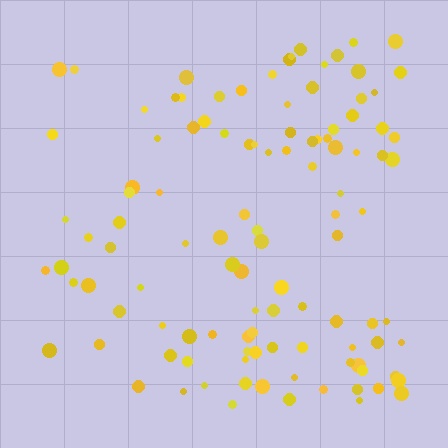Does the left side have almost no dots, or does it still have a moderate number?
Still a moderate number, just noticeably fewer than the right.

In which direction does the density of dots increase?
From left to right, with the right side densest.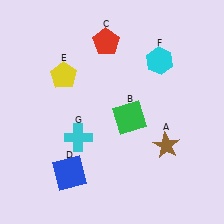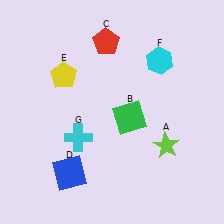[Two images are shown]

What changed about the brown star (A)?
In Image 1, A is brown. In Image 2, it changed to lime.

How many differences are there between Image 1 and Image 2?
There is 1 difference between the two images.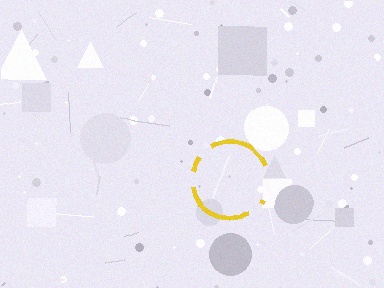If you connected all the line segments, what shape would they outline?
They would outline a circle.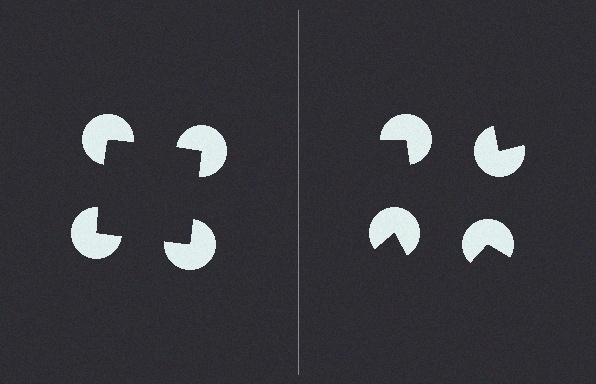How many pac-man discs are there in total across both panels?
8 — 4 on each side.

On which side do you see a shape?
An illusory square appears on the left side. On the right side the wedge cuts are rotated, so no coherent shape forms.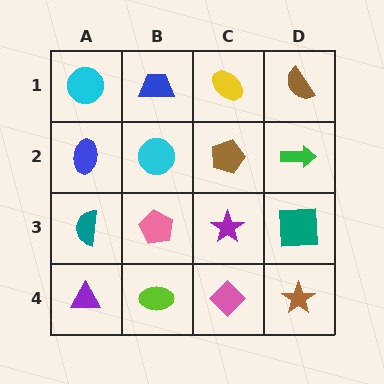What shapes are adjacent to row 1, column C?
A brown pentagon (row 2, column C), a blue trapezoid (row 1, column B), a brown semicircle (row 1, column D).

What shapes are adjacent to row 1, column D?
A green arrow (row 2, column D), a yellow ellipse (row 1, column C).